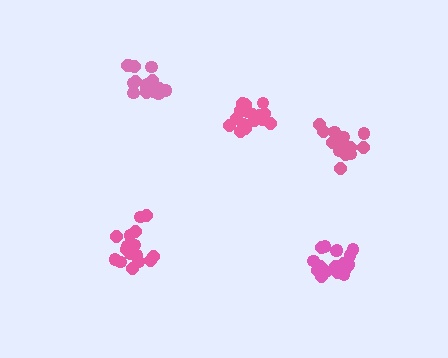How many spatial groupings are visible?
There are 5 spatial groupings.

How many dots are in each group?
Group 1: 20 dots, Group 2: 17 dots, Group 3: 19 dots, Group 4: 16 dots, Group 5: 17 dots (89 total).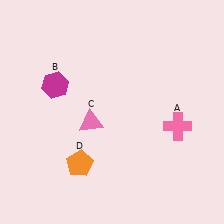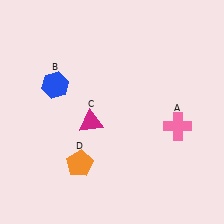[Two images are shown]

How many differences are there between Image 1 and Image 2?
There are 2 differences between the two images.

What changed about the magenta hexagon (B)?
In Image 1, B is magenta. In Image 2, it changed to blue.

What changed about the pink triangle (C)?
In Image 1, C is pink. In Image 2, it changed to magenta.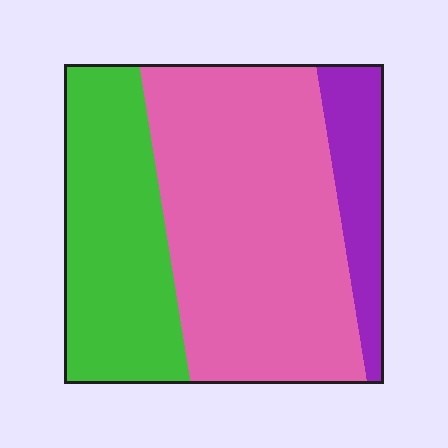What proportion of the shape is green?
Green takes up about one third (1/3) of the shape.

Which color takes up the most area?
Pink, at roughly 55%.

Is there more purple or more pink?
Pink.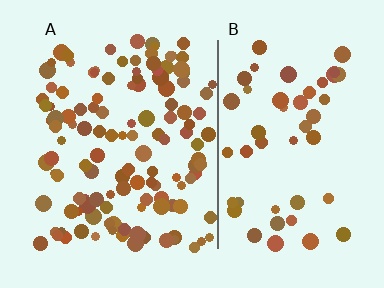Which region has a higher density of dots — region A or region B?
A (the left).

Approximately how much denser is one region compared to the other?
Approximately 2.5× — region A over region B.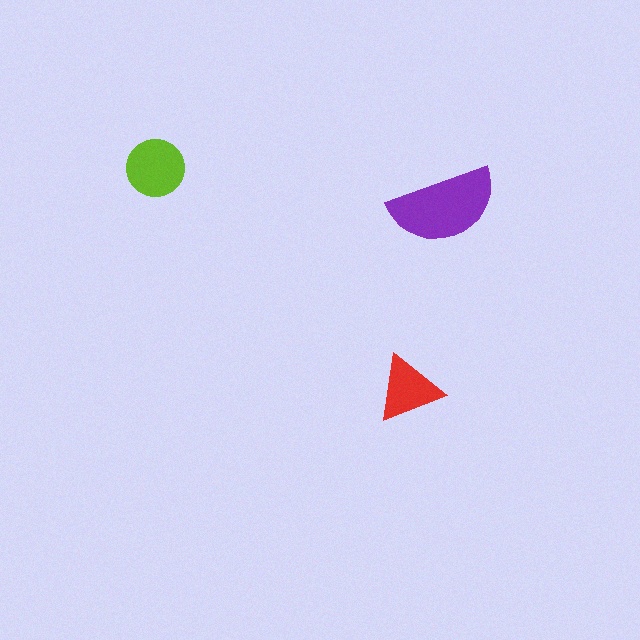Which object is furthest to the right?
The purple semicircle is rightmost.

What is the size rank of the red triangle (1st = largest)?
3rd.